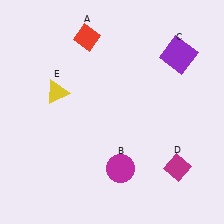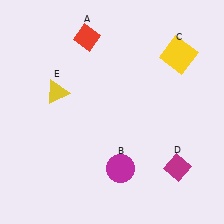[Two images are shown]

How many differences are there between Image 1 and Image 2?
There is 1 difference between the two images.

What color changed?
The square (C) changed from purple in Image 1 to yellow in Image 2.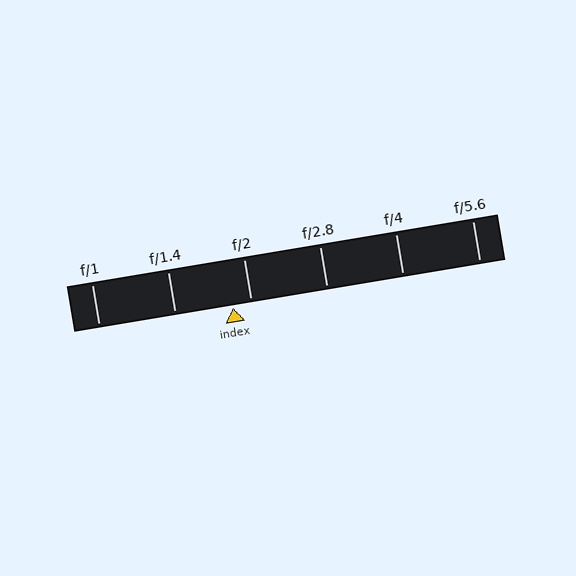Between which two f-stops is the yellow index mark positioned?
The index mark is between f/1.4 and f/2.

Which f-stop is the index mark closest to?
The index mark is closest to f/2.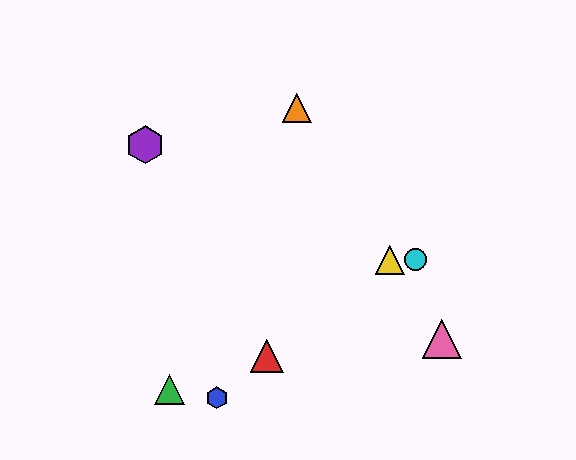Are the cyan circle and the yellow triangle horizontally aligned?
Yes, both are at y≈260.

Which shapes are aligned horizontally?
The yellow triangle, the cyan circle are aligned horizontally.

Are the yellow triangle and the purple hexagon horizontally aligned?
No, the yellow triangle is at y≈260 and the purple hexagon is at y≈145.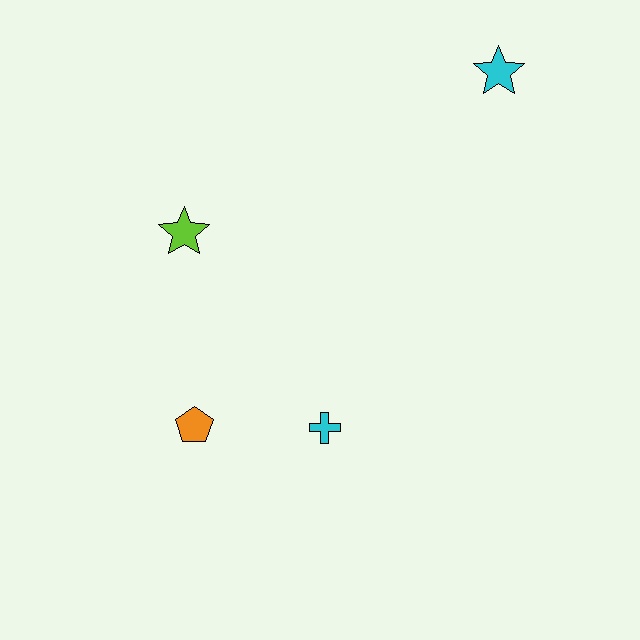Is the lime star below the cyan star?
Yes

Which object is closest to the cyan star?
The lime star is closest to the cyan star.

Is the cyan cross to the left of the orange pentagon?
No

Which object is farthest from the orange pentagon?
The cyan star is farthest from the orange pentagon.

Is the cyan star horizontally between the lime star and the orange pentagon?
No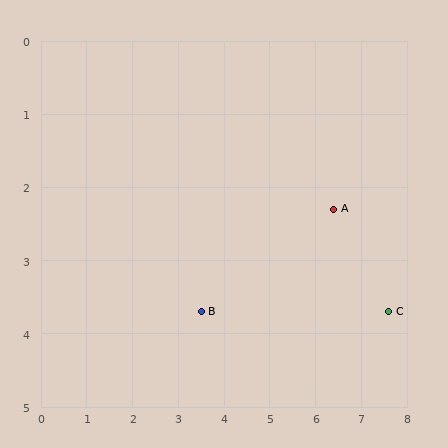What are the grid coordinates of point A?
Point A is at approximately (6.4, 2.3).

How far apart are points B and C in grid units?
Points B and C are about 4.1 grid units apart.